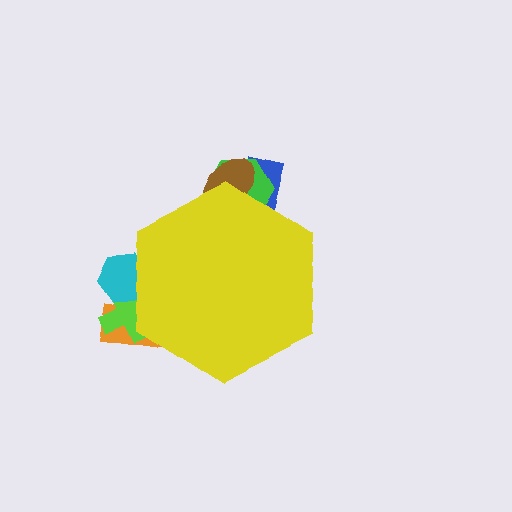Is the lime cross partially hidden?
Yes, the lime cross is partially hidden behind the yellow hexagon.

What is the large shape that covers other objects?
A yellow hexagon.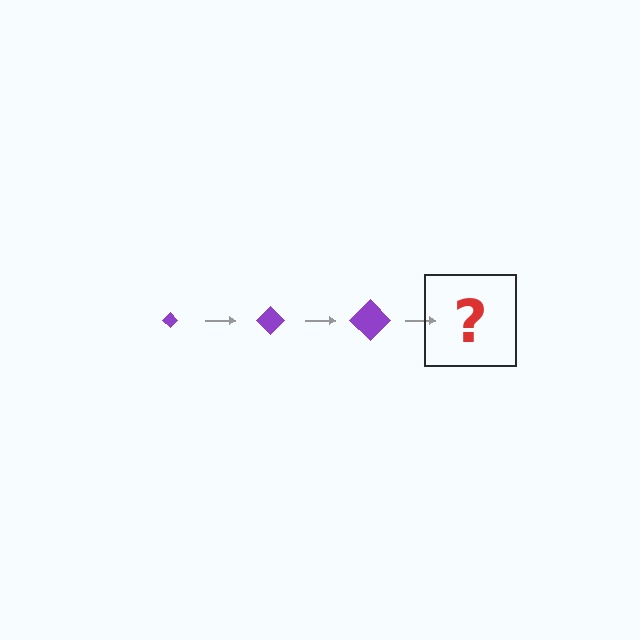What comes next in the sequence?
The next element should be a purple diamond, larger than the previous one.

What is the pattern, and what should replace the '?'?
The pattern is that the diamond gets progressively larger each step. The '?' should be a purple diamond, larger than the previous one.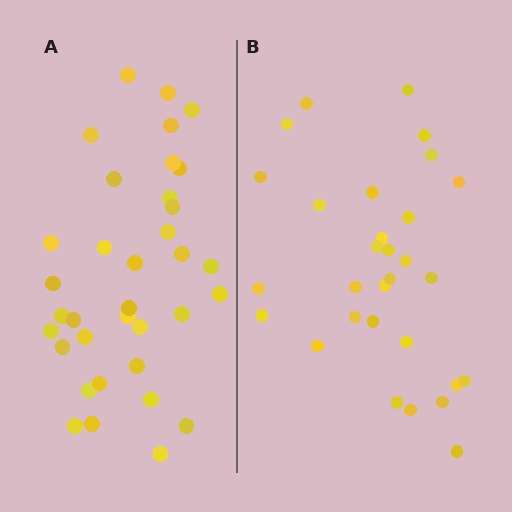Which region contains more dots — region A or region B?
Region A (the left region) has more dots.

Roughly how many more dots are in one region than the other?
Region A has about 5 more dots than region B.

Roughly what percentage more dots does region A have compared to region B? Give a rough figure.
About 15% more.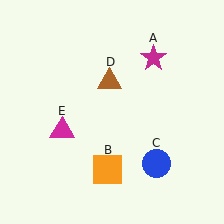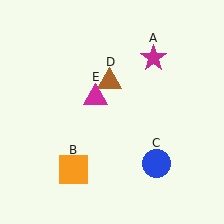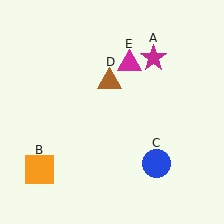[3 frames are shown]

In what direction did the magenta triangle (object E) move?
The magenta triangle (object E) moved up and to the right.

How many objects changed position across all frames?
2 objects changed position: orange square (object B), magenta triangle (object E).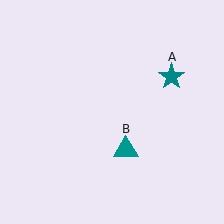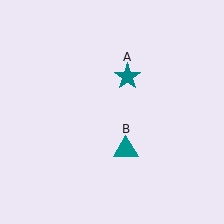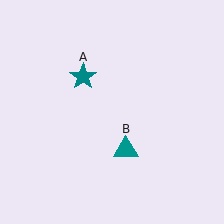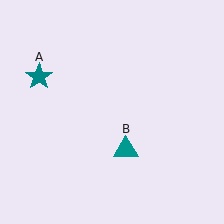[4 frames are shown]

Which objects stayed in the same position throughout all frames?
Teal triangle (object B) remained stationary.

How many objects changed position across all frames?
1 object changed position: teal star (object A).